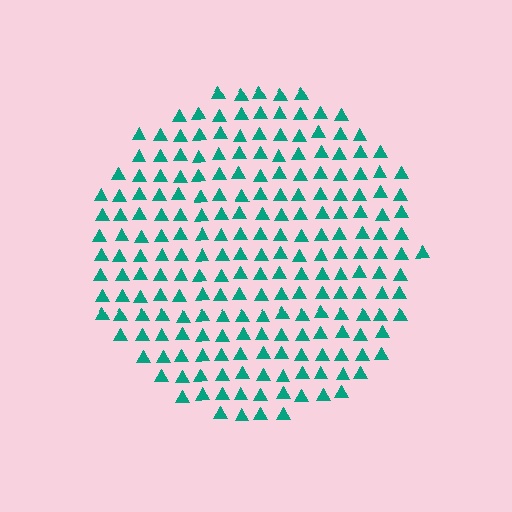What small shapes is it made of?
It is made of small triangles.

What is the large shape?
The large shape is a circle.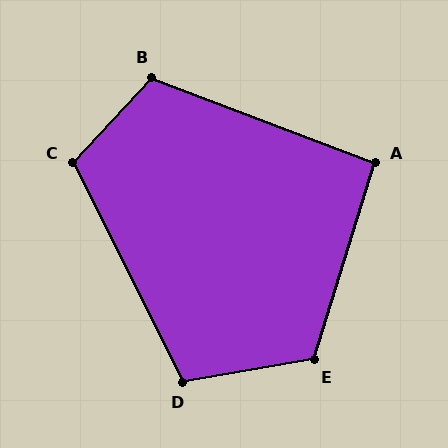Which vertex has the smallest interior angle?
A, at approximately 94 degrees.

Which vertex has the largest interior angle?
E, at approximately 117 degrees.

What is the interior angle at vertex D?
Approximately 107 degrees (obtuse).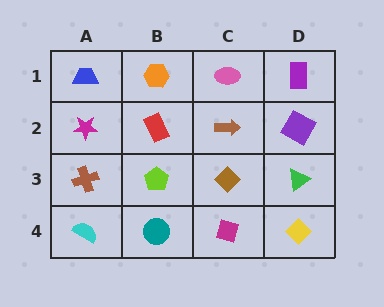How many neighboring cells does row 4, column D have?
2.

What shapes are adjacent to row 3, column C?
A brown arrow (row 2, column C), a magenta diamond (row 4, column C), a lime pentagon (row 3, column B), a green triangle (row 3, column D).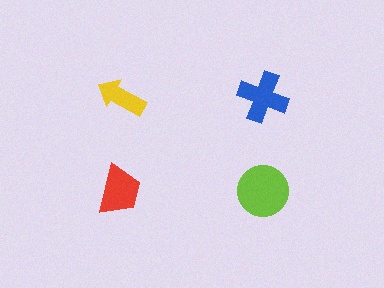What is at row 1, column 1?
A yellow arrow.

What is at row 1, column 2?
A blue cross.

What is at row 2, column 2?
A lime circle.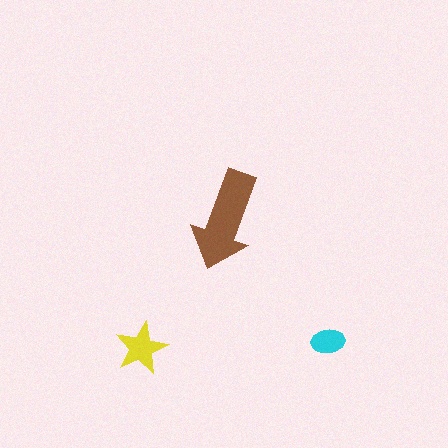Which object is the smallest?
The cyan ellipse.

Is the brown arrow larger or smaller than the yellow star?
Larger.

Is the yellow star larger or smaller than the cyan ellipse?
Larger.